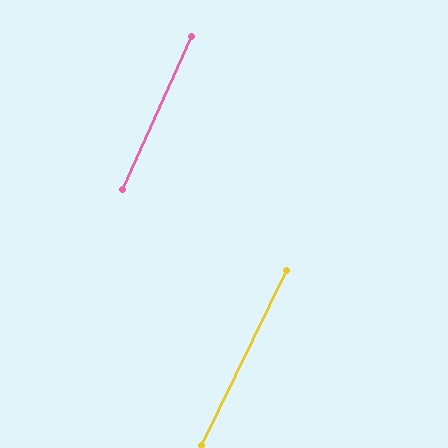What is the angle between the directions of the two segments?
Approximately 2 degrees.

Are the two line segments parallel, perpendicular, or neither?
Parallel — their directions differ by only 1.5°.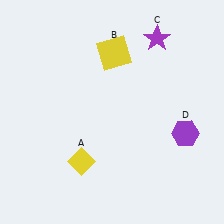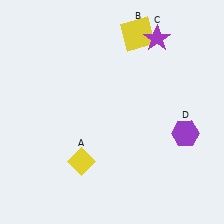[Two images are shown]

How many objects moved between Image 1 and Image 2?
1 object moved between the two images.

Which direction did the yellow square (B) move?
The yellow square (B) moved right.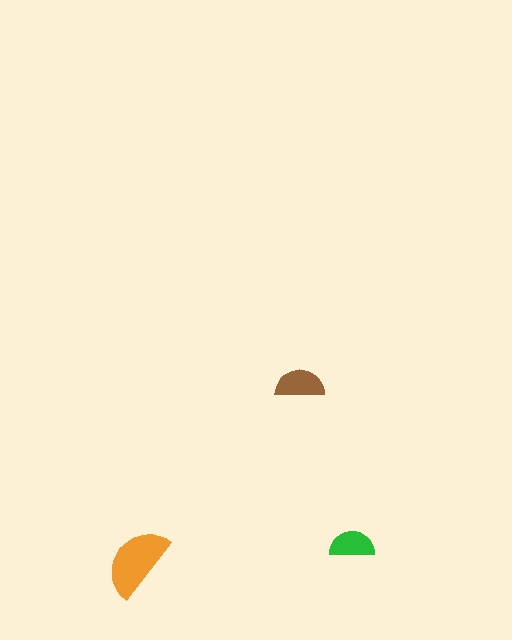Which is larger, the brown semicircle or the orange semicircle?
The orange one.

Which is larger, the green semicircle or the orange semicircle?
The orange one.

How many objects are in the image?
There are 3 objects in the image.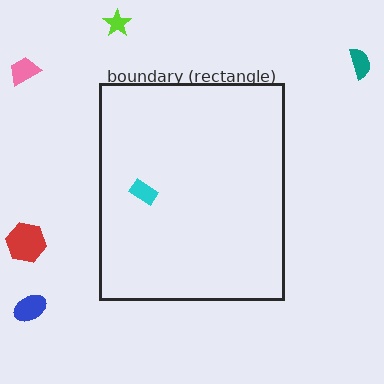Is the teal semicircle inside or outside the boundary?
Outside.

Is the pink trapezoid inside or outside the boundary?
Outside.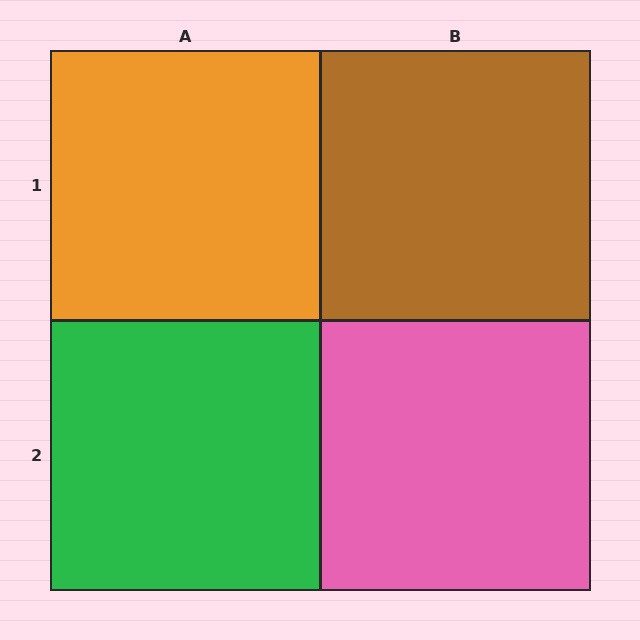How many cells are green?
1 cell is green.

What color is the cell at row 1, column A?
Orange.